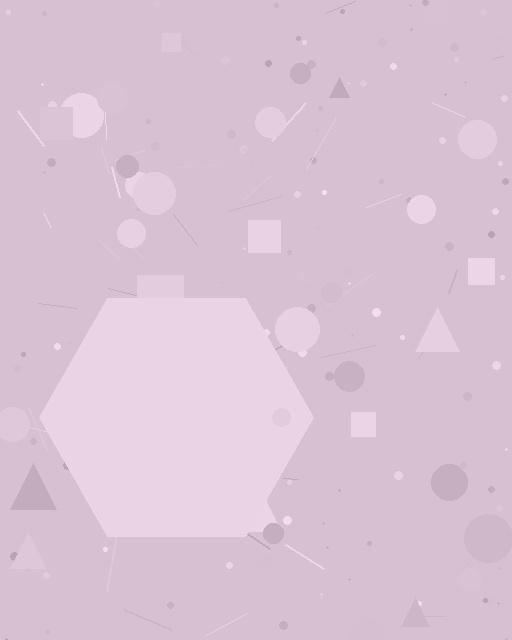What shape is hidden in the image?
A hexagon is hidden in the image.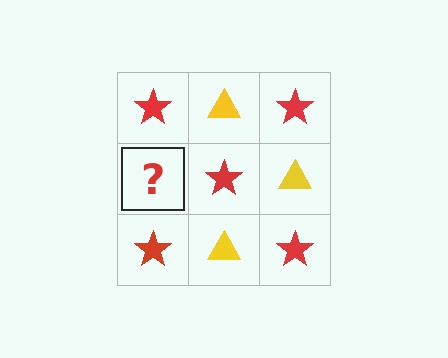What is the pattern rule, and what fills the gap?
The rule is that it alternates red star and yellow triangle in a checkerboard pattern. The gap should be filled with a yellow triangle.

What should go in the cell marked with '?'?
The missing cell should contain a yellow triangle.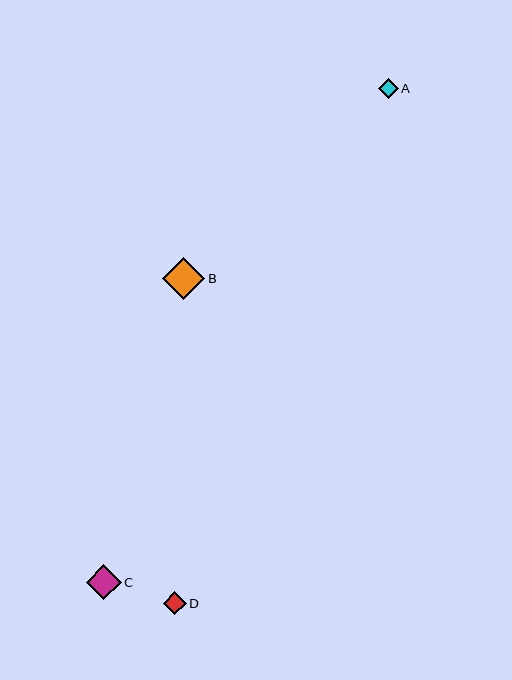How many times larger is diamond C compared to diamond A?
Diamond C is approximately 1.8 times the size of diamond A.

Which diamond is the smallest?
Diamond A is the smallest with a size of approximately 20 pixels.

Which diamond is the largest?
Diamond B is the largest with a size of approximately 42 pixels.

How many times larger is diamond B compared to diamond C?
Diamond B is approximately 1.2 times the size of diamond C.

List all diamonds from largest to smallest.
From largest to smallest: B, C, D, A.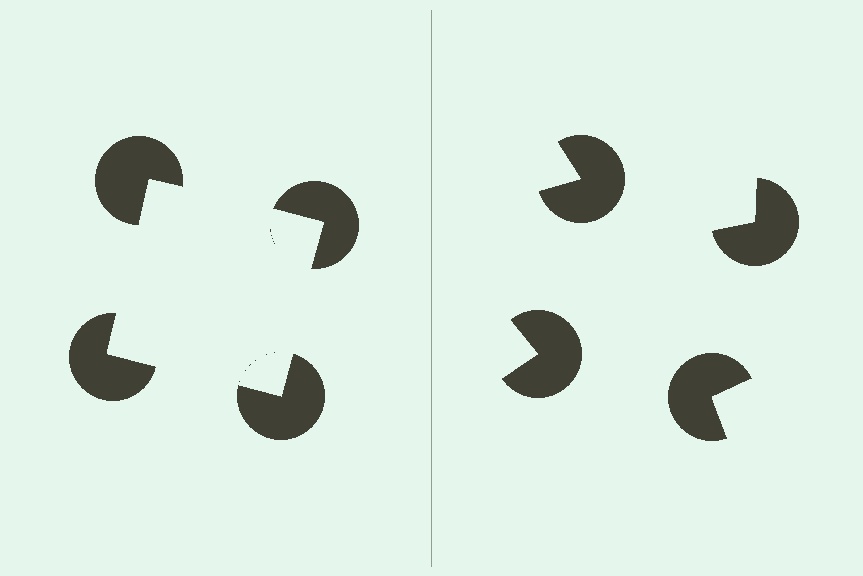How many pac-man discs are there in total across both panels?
8 — 4 on each side.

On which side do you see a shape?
An illusory square appears on the left side. On the right side the wedge cuts are rotated, so no coherent shape forms.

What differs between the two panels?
The pac-man discs are positioned identically on both sides; only the wedge orientations differ. On the left they align to a square; on the right they are misaligned.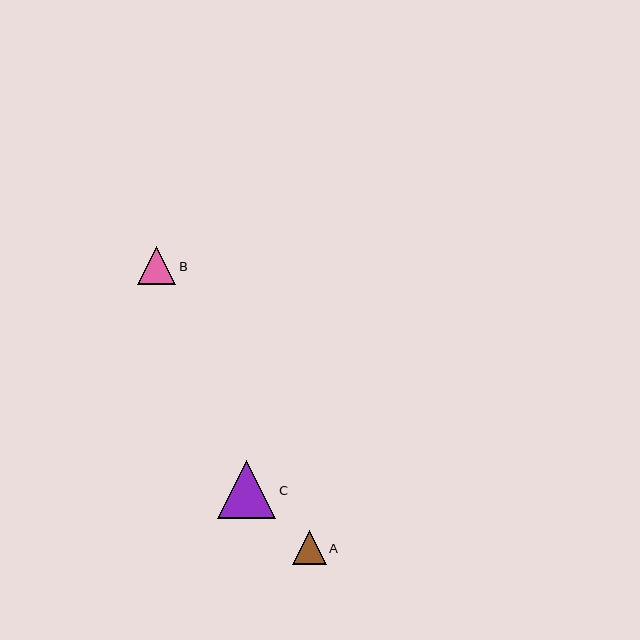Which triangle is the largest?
Triangle C is the largest with a size of approximately 58 pixels.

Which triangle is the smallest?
Triangle A is the smallest with a size of approximately 34 pixels.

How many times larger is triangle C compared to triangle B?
Triangle C is approximately 1.5 times the size of triangle B.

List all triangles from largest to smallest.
From largest to smallest: C, B, A.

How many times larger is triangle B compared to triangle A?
Triangle B is approximately 1.1 times the size of triangle A.